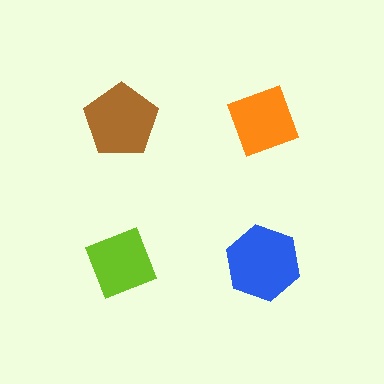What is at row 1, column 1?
A brown pentagon.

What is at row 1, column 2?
An orange diamond.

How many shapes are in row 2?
2 shapes.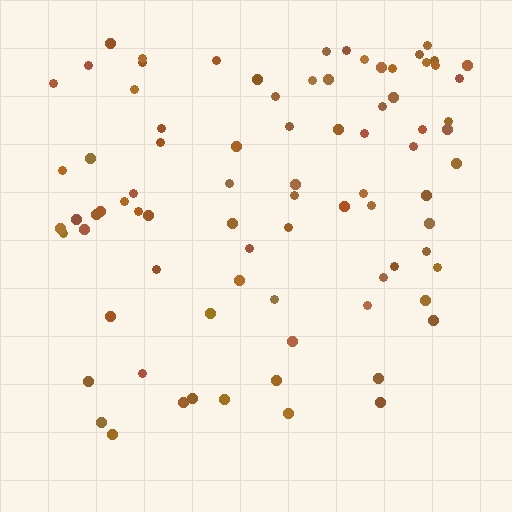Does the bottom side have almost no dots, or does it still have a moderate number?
Still a moderate number, just noticeably fewer than the top.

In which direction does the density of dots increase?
From bottom to top, with the top side densest.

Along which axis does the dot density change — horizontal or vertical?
Vertical.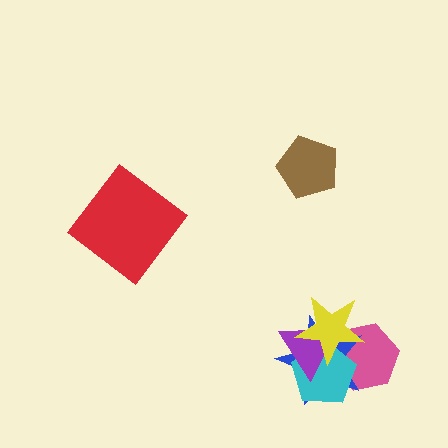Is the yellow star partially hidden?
No, no other shape covers it.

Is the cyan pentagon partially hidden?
Yes, it is partially covered by another shape.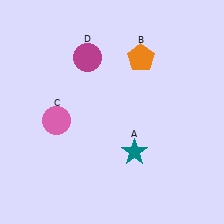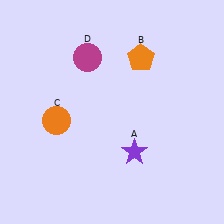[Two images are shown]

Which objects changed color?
A changed from teal to purple. C changed from pink to orange.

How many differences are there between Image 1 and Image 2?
There are 2 differences between the two images.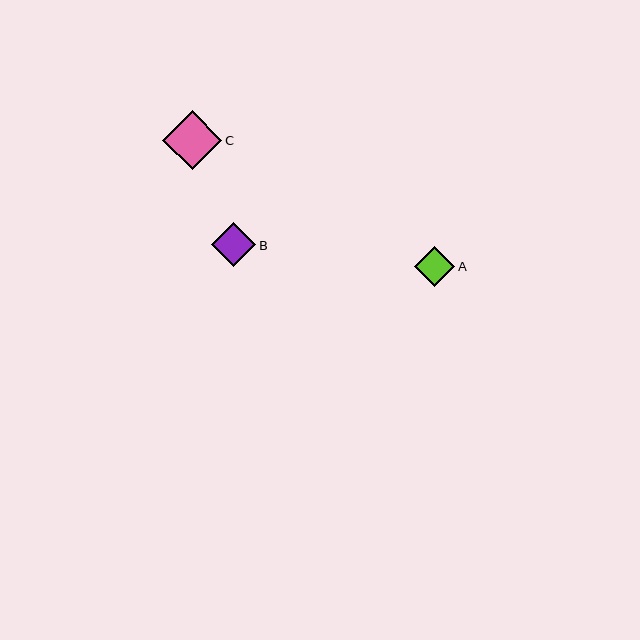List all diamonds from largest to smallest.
From largest to smallest: C, B, A.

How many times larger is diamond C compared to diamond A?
Diamond C is approximately 1.5 times the size of diamond A.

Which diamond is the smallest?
Diamond A is the smallest with a size of approximately 40 pixels.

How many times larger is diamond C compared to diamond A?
Diamond C is approximately 1.5 times the size of diamond A.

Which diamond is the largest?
Diamond C is the largest with a size of approximately 59 pixels.